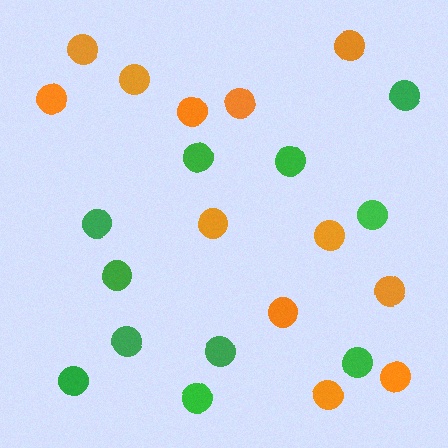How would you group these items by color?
There are 2 groups: one group of green circles (11) and one group of orange circles (12).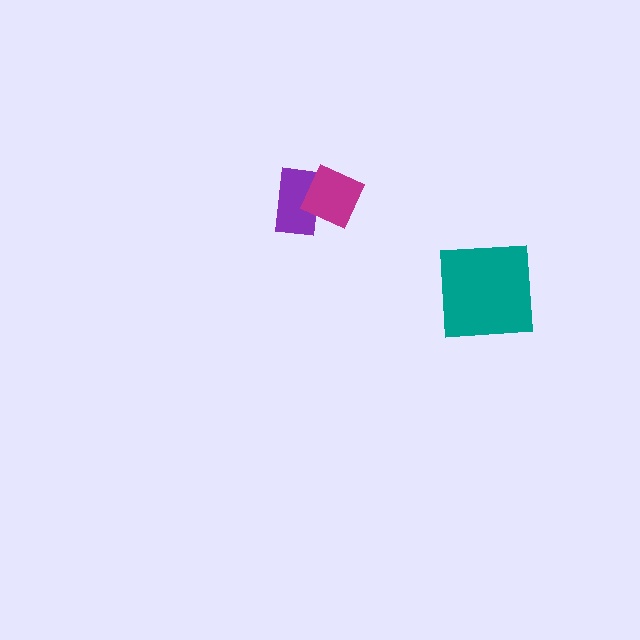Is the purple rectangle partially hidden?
Yes, it is partially covered by another shape.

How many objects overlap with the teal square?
0 objects overlap with the teal square.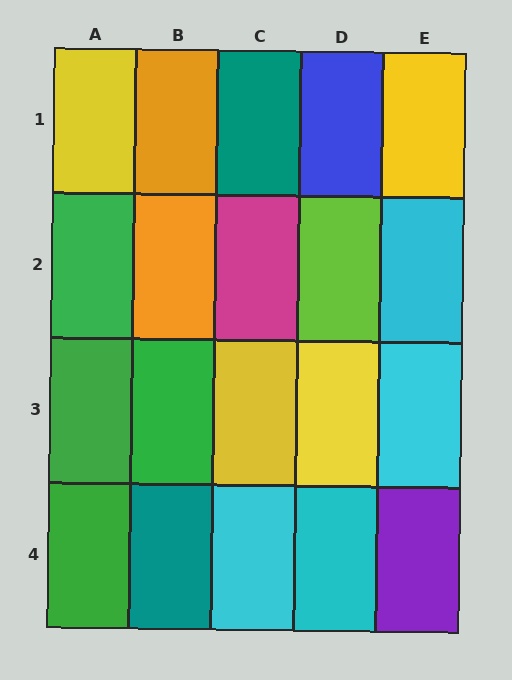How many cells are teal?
2 cells are teal.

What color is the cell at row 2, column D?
Lime.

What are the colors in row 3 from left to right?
Green, green, yellow, yellow, cyan.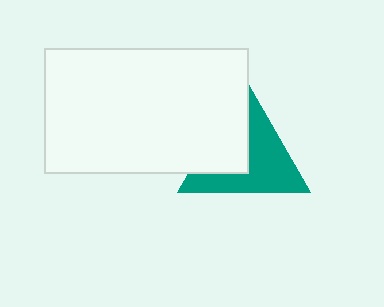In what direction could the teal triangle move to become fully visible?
The teal triangle could move right. That would shift it out from behind the white rectangle entirely.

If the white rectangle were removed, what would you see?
You would see the complete teal triangle.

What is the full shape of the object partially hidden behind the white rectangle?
The partially hidden object is a teal triangle.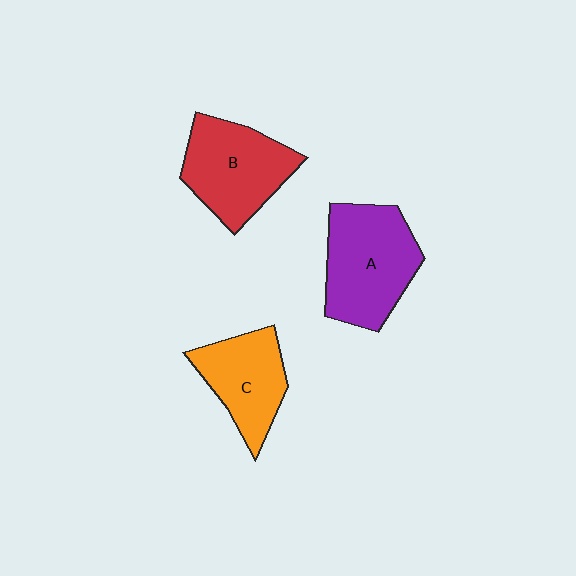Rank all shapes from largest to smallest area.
From largest to smallest: A (purple), B (red), C (orange).